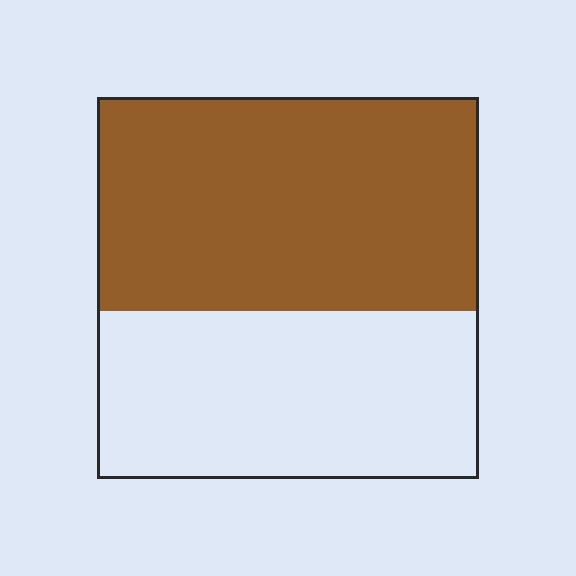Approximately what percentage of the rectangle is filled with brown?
Approximately 55%.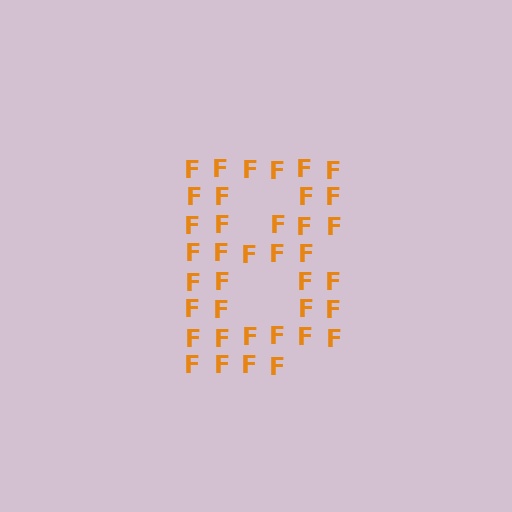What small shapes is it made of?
It is made of small letter F's.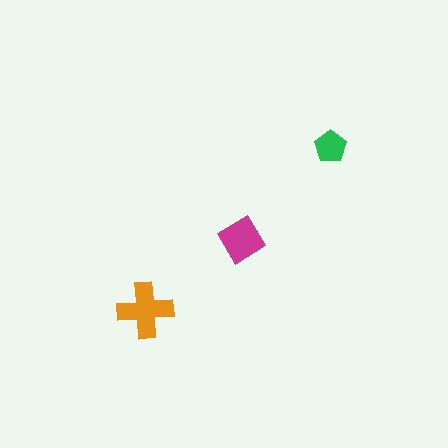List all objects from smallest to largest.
The green pentagon, the magenta diamond, the orange cross.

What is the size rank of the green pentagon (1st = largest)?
3rd.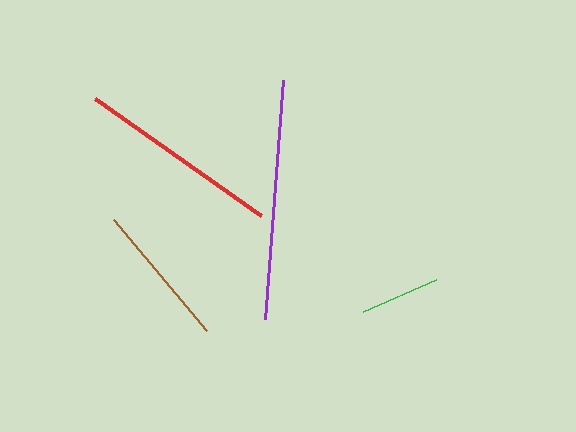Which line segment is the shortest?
The green line is the shortest at approximately 79 pixels.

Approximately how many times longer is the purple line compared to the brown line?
The purple line is approximately 1.7 times the length of the brown line.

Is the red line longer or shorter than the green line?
The red line is longer than the green line.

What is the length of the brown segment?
The brown segment is approximately 145 pixels long.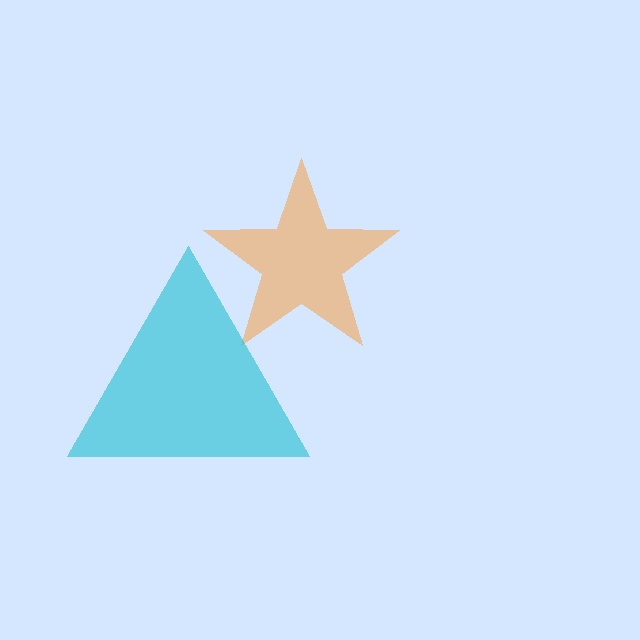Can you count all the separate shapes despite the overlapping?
Yes, there are 2 separate shapes.